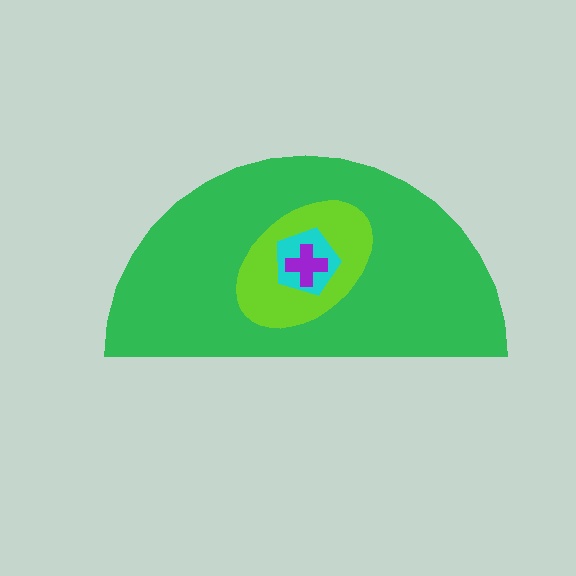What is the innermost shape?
The purple cross.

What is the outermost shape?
The green semicircle.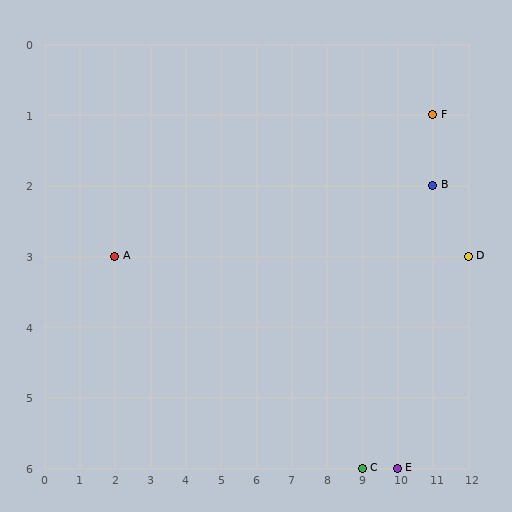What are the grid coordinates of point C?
Point C is at grid coordinates (9, 6).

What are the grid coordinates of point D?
Point D is at grid coordinates (12, 3).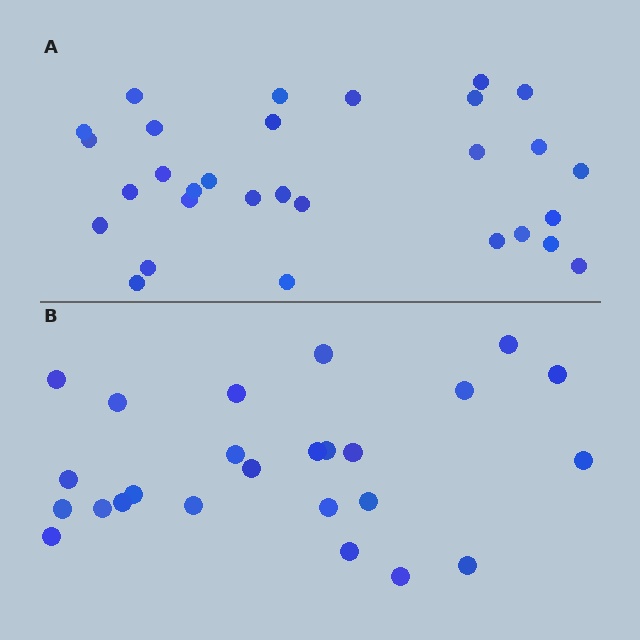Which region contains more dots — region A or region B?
Region A (the top region) has more dots.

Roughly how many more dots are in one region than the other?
Region A has about 5 more dots than region B.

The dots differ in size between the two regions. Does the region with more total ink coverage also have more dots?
No. Region B has more total ink coverage because its dots are larger, but region A actually contains more individual dots. Total area can be misleading — the number of items is what matters here.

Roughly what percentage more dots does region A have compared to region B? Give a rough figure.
About 20% more.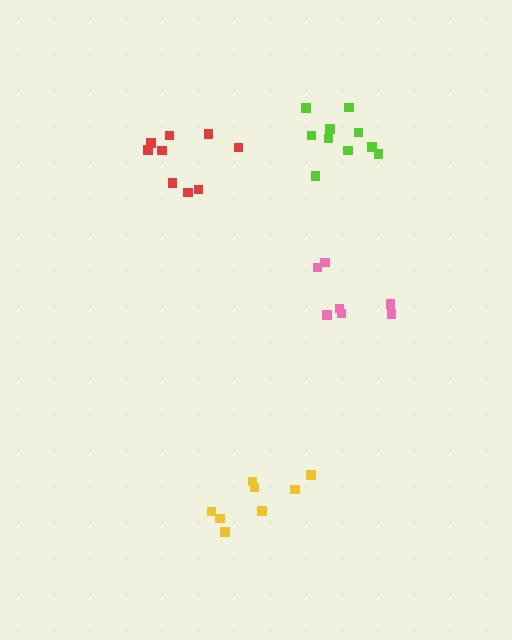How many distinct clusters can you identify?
There are 4 distinct clusters.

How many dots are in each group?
Group 1: 9 dots, Group 2: 7 dots, Group 3: 8 dots, Group 4: 10 dots (34 total).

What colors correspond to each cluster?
The clusters are colored: red, pink, yellow, lime.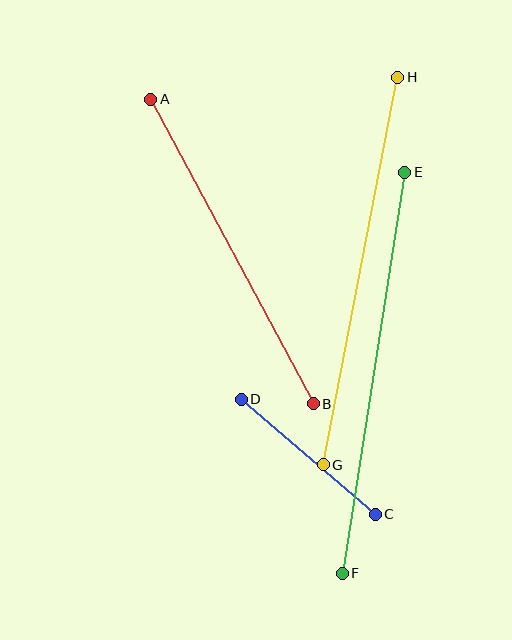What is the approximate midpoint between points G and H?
The midpoint is at approximately (360, 271) pixels.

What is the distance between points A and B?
The distance is approximately 345 pixels.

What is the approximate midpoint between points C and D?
The midpoint is at approximately (308, 457) pixels.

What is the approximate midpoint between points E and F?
The midpoint is at approximately (373, 373) pixels.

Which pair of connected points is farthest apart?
Points E and F are farthest apart.